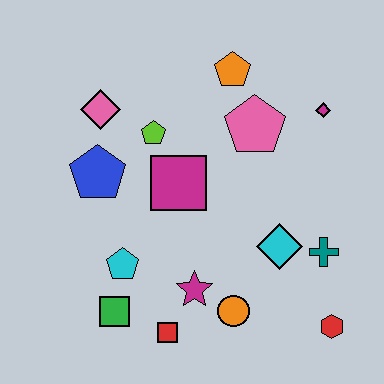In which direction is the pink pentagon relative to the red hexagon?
The pink pentagon is above the red hexagon.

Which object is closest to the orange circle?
The magenta star is closest to the orange circle.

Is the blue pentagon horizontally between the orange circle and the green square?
No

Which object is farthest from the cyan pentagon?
The magenta diamond is farthest from the cyan pentagon.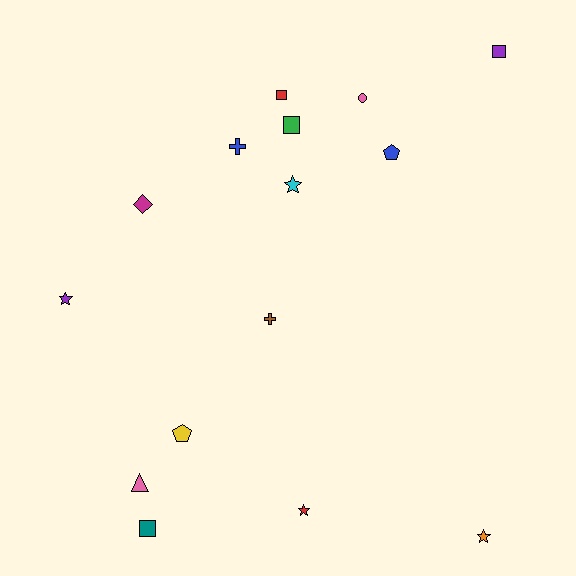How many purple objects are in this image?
There are 2 purple objects.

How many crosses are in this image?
There are 2 crosses.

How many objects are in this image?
There are 15 objects.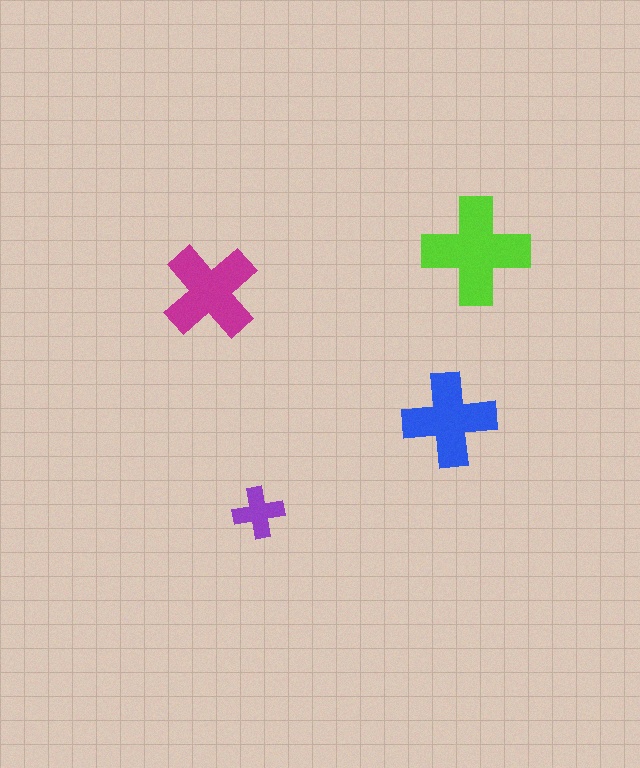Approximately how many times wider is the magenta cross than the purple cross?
About 2 times wider.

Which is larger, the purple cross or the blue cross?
The blue one.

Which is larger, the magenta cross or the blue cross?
The magenta one.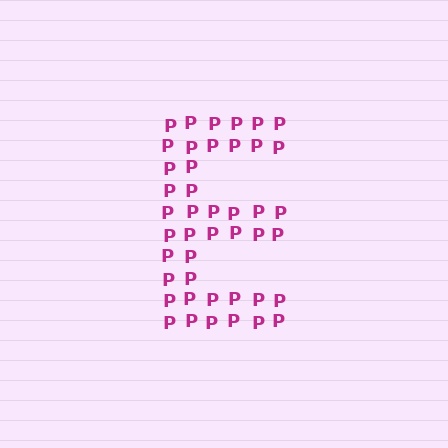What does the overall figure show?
The overall figure shows the letter E.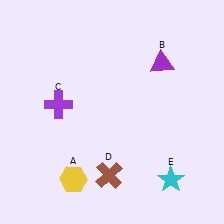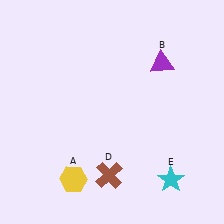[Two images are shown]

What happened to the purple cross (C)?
The purple cross (C) was removed in Image 2. It was in the top-left area of Image 1.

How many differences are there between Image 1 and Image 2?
There is 1 difference between the two images.